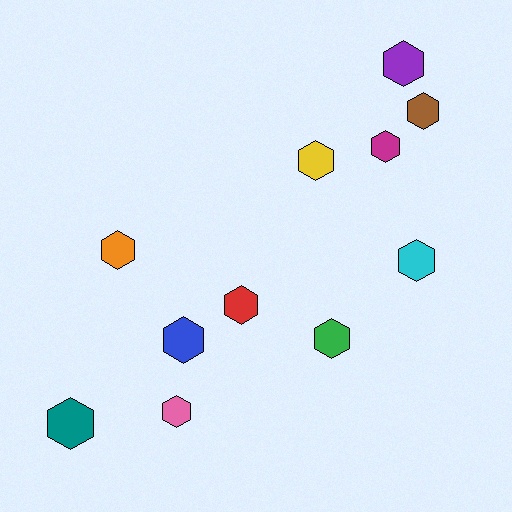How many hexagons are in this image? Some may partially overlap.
There are 11 hexagons.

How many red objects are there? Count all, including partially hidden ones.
There is 1 red object.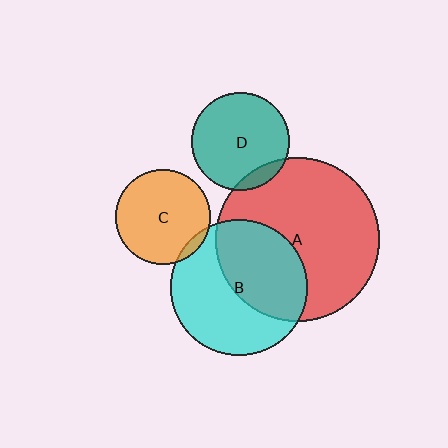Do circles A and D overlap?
Yes.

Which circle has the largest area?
Circle A (red).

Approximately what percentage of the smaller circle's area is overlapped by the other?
Approximately 10%.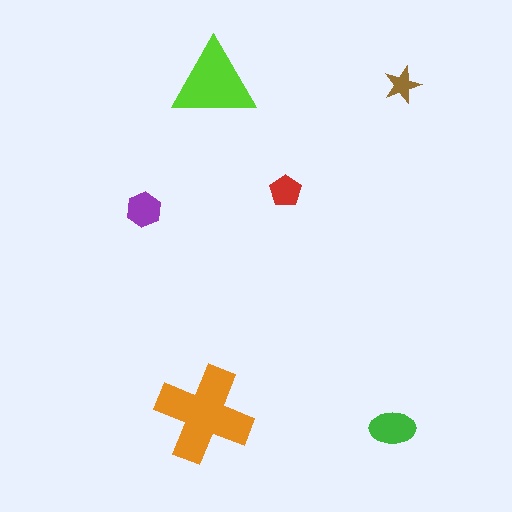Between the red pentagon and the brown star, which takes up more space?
The red pentagon.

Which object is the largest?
The orange cross.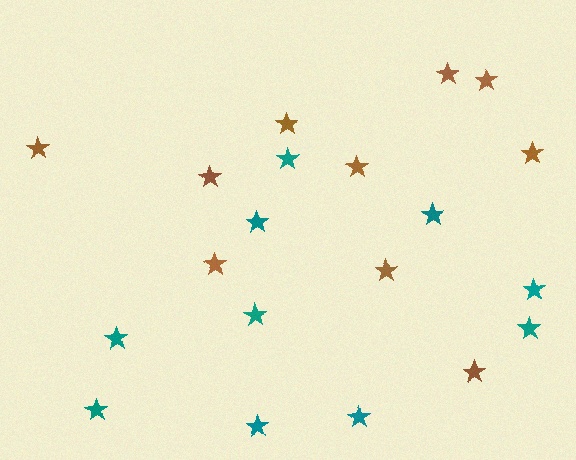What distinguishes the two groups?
There are 2 groups: one group of teal stars (10) and one group of brown stars (10).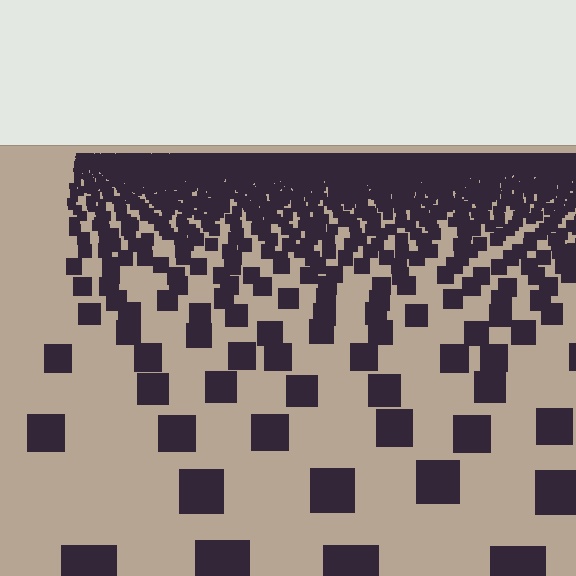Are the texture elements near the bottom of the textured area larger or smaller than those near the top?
Larger. Near the bottom, elements are closer to the viewer and appear at a bigger on-screen size.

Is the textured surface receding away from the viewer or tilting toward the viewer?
The surface is receding away from the viewer. Texture elements get smaller and denser toward the top.